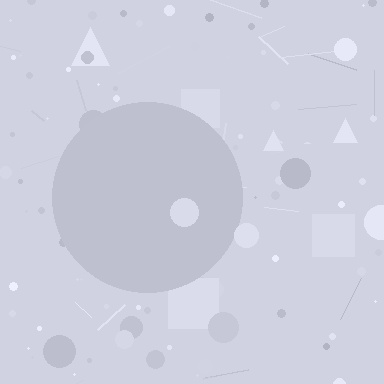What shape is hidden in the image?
A circle is hidden in the image.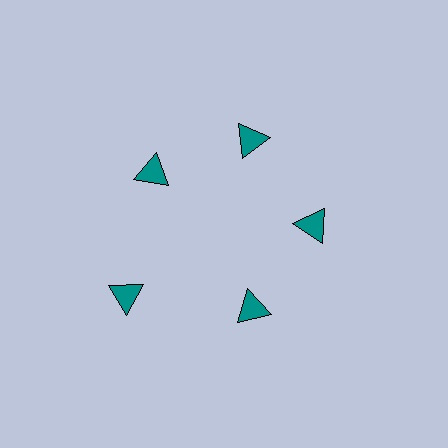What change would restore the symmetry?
The symmetry would be restored by moving it inward, back onto the ring so that all 5 triangles sit at equal angles and equal distance from the center.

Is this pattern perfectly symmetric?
No. The 5 teal triangles are arranged in a ring, but one element near the 8 o'clock position is pushed outward from the center, breaking the 5-fold rotational symmetry.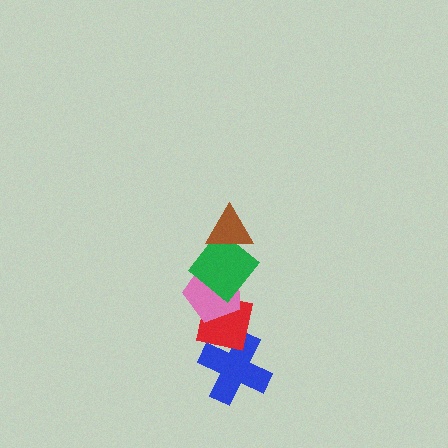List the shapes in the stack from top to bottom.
From top to bottom: the brown triangle, the green diamond, the pink pentagon, the red square, the blue cross.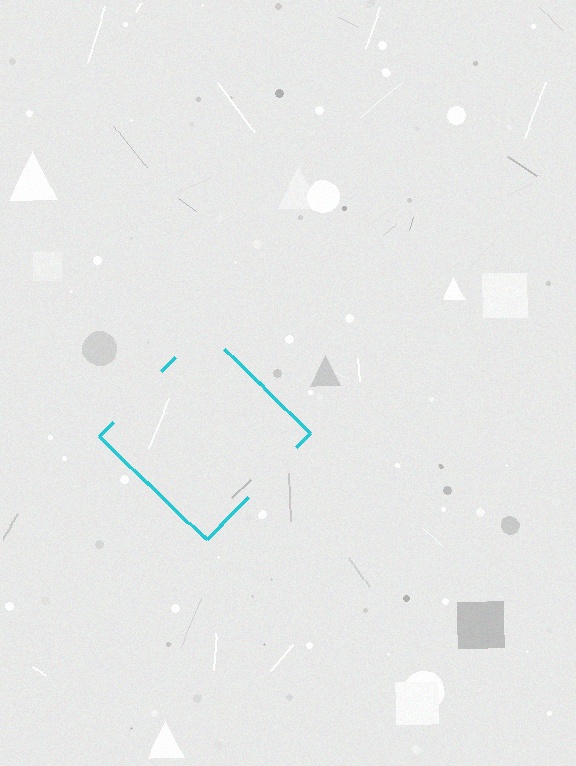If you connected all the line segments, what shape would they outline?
They would outline a diamond.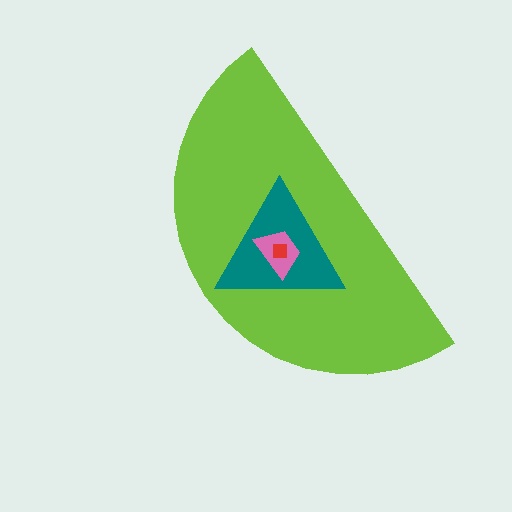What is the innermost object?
The red square.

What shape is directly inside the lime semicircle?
The teal triangle.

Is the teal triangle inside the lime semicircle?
Yes.